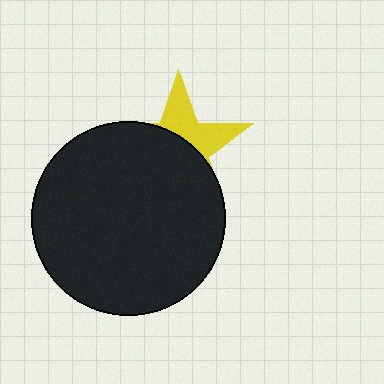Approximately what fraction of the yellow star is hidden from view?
Roughly 63% of the yellow star is hidden behind the black circle.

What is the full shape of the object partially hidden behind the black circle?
The partially hidden object is a yellow star.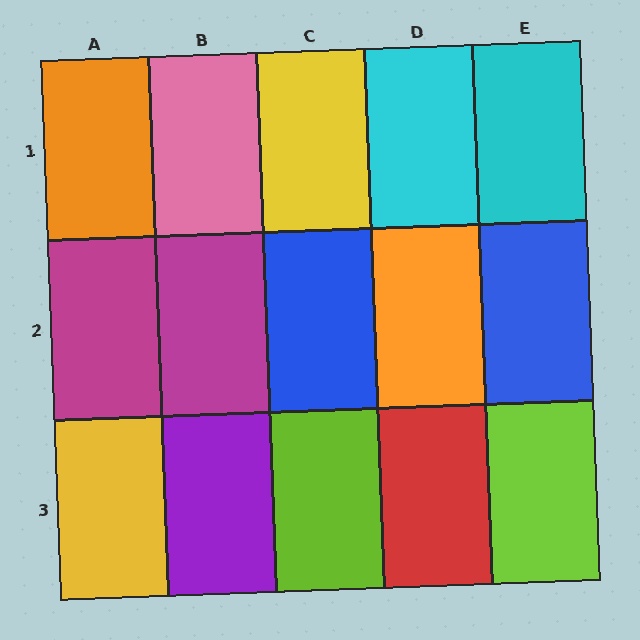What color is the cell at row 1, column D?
Cyan.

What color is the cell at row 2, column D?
Orange.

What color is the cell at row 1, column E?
Cyan.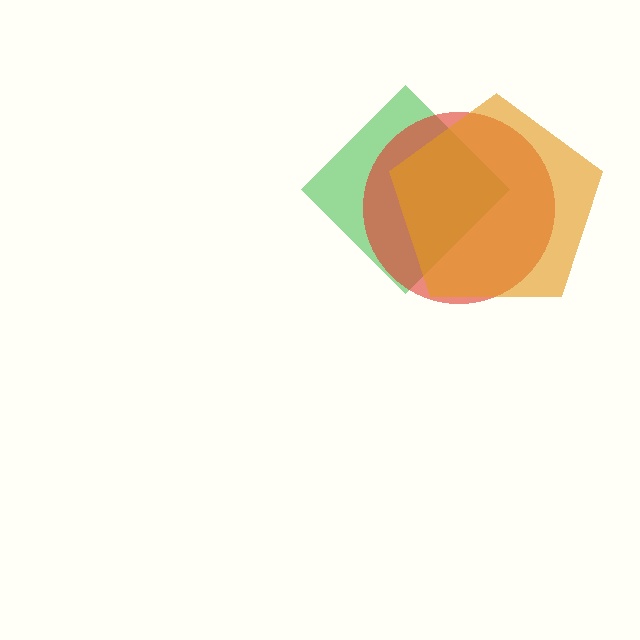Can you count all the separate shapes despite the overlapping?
Yes, there are 3 separate shapes.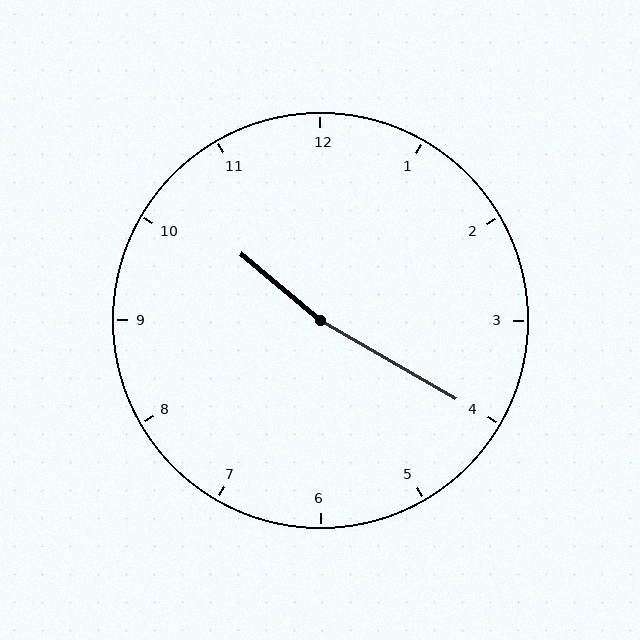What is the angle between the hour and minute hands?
Approximately 170 degrees.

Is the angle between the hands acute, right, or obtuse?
It is obtuse.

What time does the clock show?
10:20.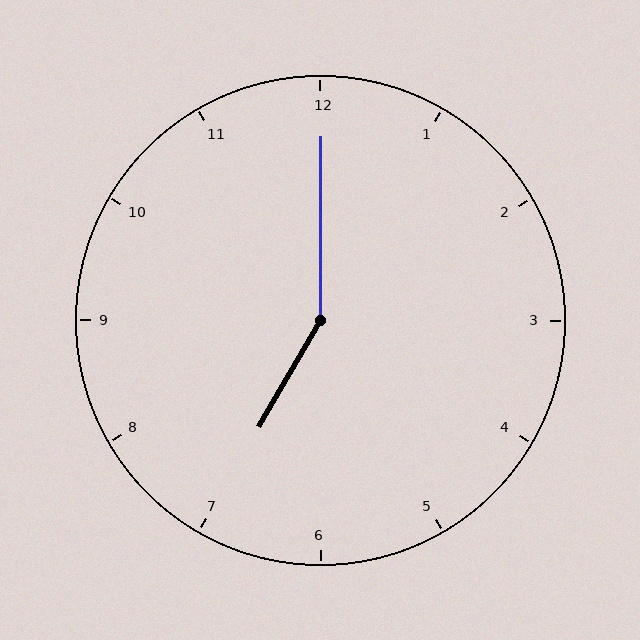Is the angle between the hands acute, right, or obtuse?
It is obtuse.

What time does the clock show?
7:00.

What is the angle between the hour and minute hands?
Approximately 150 degrees.